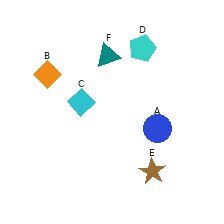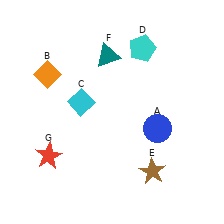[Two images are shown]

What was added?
A red star (G) was added in Image 2.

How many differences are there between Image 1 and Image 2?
There is 1 difference between the two images.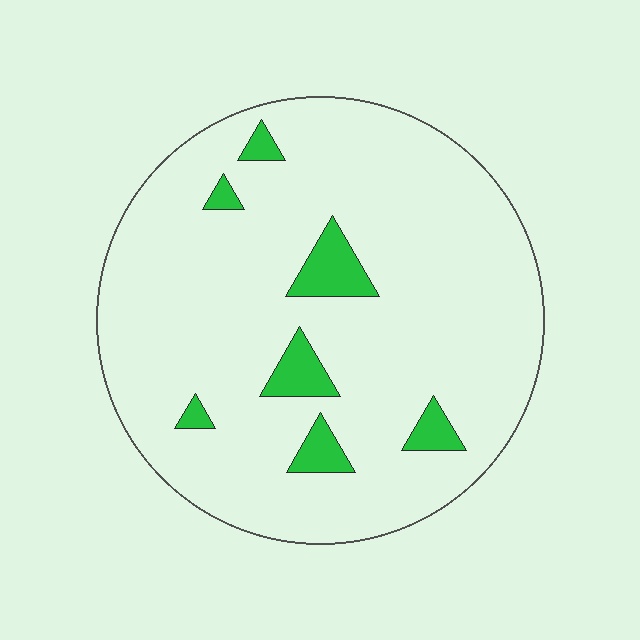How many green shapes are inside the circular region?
7.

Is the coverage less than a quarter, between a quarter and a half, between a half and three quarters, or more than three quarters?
Less than a quarter.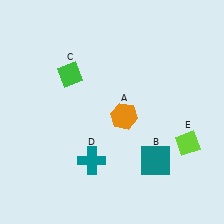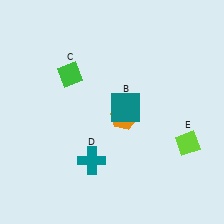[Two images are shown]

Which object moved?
The teal square (B) moved up.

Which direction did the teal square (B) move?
The teal square (B) moved up.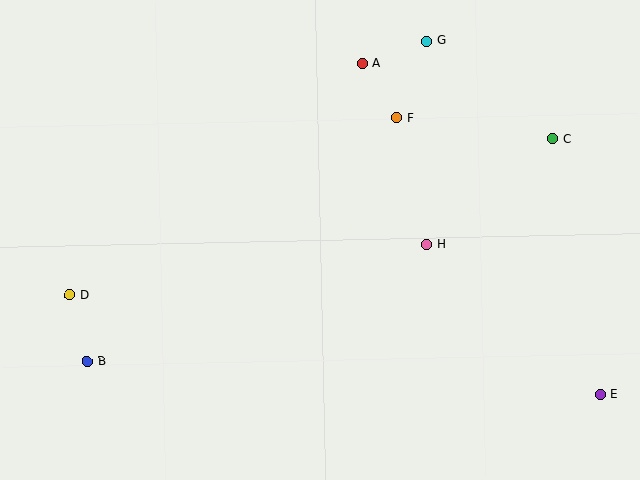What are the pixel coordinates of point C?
Point C is at (552, 139).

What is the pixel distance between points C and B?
The distance between C and B is 516 pixels.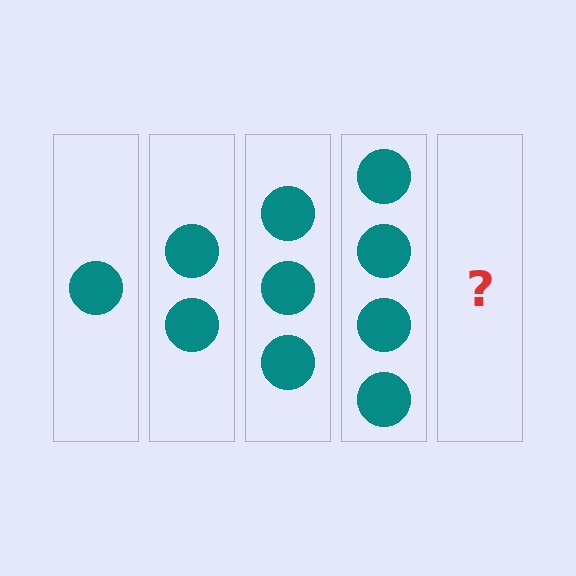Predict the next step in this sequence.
The next step is 5 circles.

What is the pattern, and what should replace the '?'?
The pattern is that each step adds one more circle. The '?' should be 5 circles.